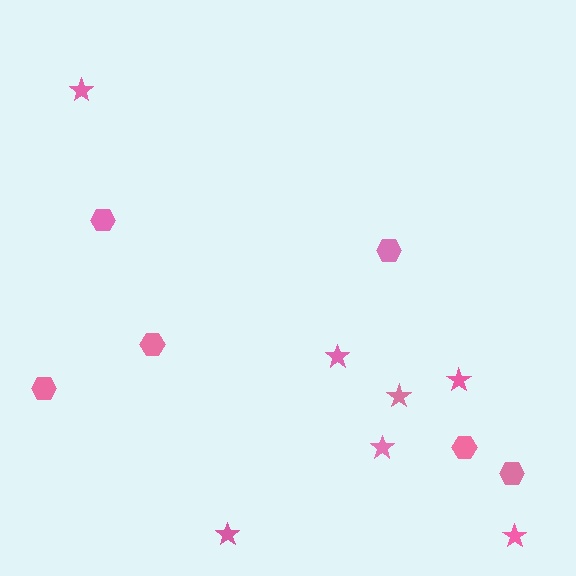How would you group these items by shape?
There are 2 groups: one group of stars (7) and one group of hexagons (6).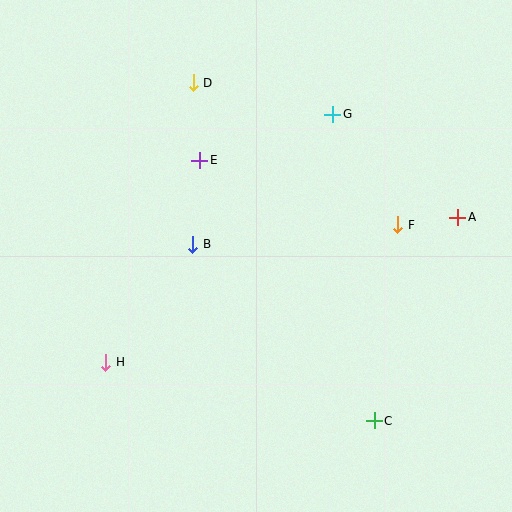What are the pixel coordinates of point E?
Point E is at (200, 160).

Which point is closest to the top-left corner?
Point D is closest to the top-left corner.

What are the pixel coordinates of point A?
Point A is at (458, 217).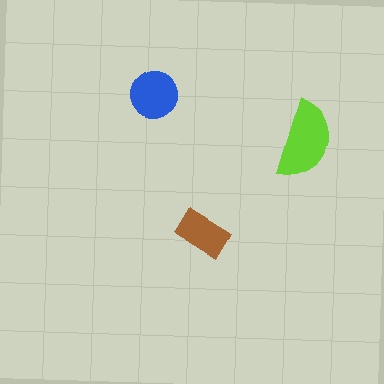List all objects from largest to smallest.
The lime semicircle, the blue circle, the brown rectangle.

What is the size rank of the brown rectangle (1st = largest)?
3rd.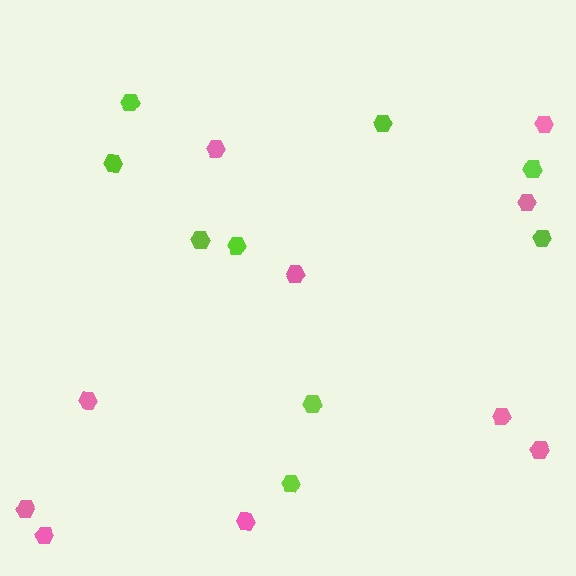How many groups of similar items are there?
There are 2 groups: one group of pink hexagons (10) and one group of lime hexagons (9).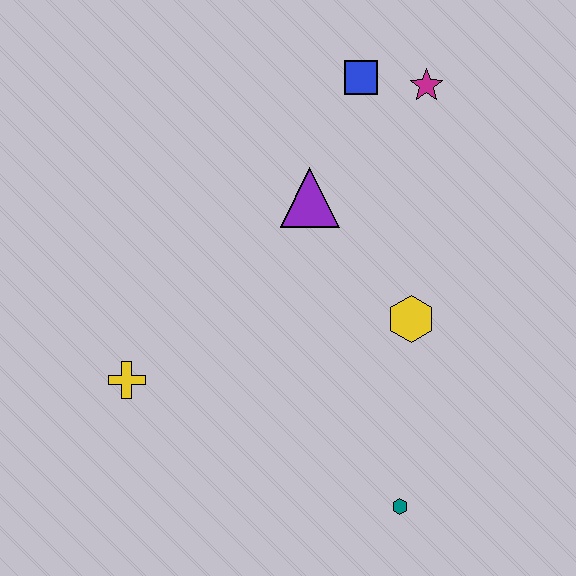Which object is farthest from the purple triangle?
The teal hexagon is farthest from the purple triangle.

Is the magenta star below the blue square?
Yes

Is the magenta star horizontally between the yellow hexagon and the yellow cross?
No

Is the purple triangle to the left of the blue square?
Yes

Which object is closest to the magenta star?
The blue square is closest to the magenta star.